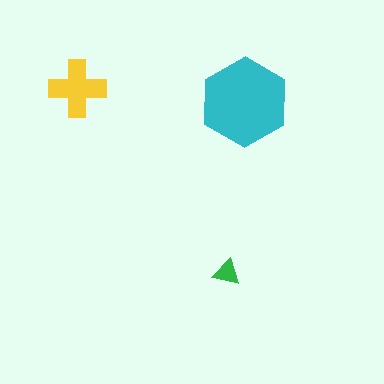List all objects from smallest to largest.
The green triangle, the yellow cross, the cyan hexagon.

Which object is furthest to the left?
The yellow cross is leftmost.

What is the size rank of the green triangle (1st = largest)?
3rd.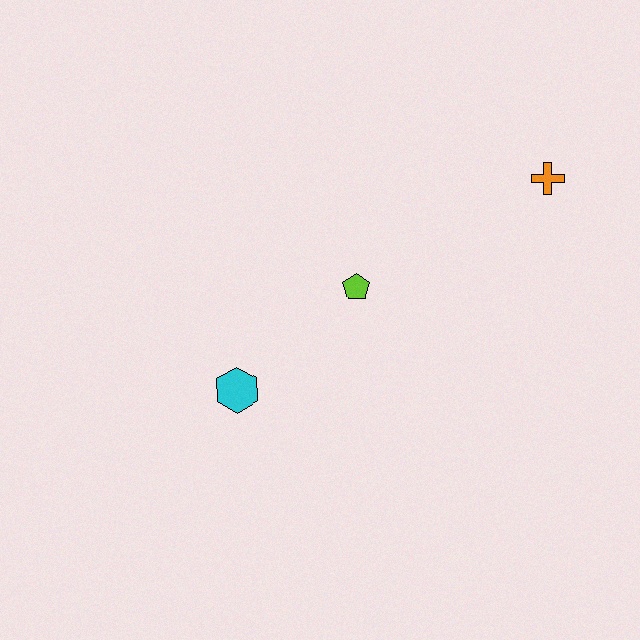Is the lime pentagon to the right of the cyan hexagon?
Yes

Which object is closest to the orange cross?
The lime pentagon is closest to the orange cross.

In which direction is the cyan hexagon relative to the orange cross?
The cyan hexagon is to the left of the orange cross.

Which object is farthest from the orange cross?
The cyan hexagon is farthest from the orange cross.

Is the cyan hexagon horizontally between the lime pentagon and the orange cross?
No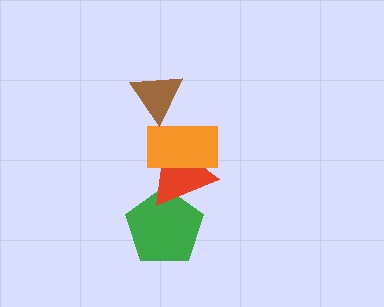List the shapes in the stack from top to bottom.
From top to bottom: the brown triangle, the orange rectangle, the red triangle, the green pentagon.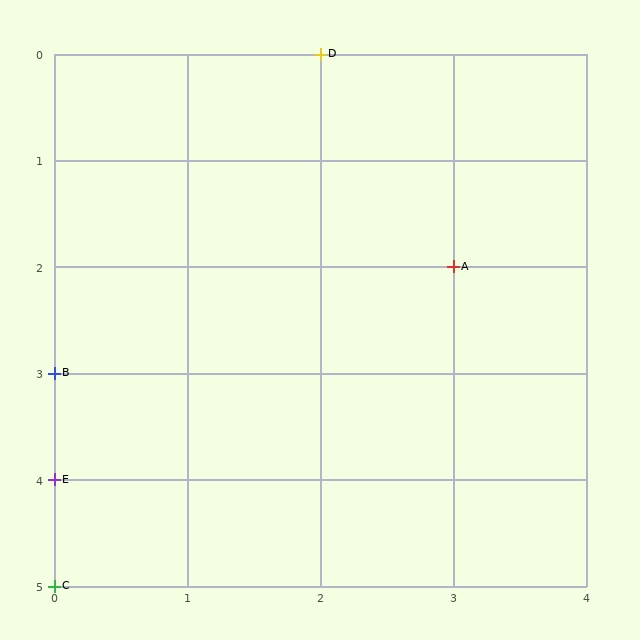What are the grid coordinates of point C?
Point C is at grid coordinates (0, 5).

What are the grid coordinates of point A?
Point A is at grid coordinates (3, 2).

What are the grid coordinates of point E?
Point E is at grid coordinates (0, 4).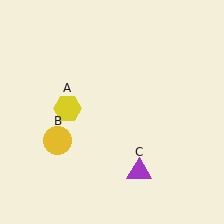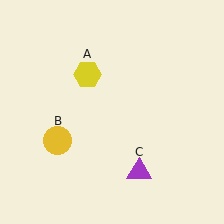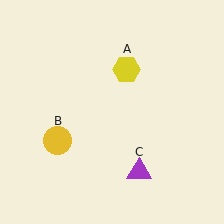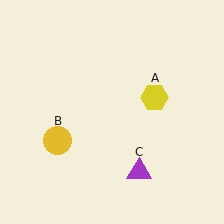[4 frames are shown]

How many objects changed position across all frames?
1 object changed position: yellow hexagon (object A).